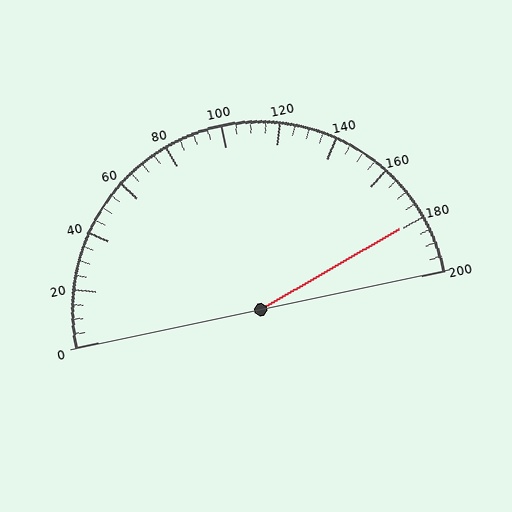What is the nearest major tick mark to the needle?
The nearest major tick mark is 180.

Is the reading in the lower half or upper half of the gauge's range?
The reading is in the upper half of the range (0 to 200).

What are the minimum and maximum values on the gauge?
The gauge ranges from 0 to 200.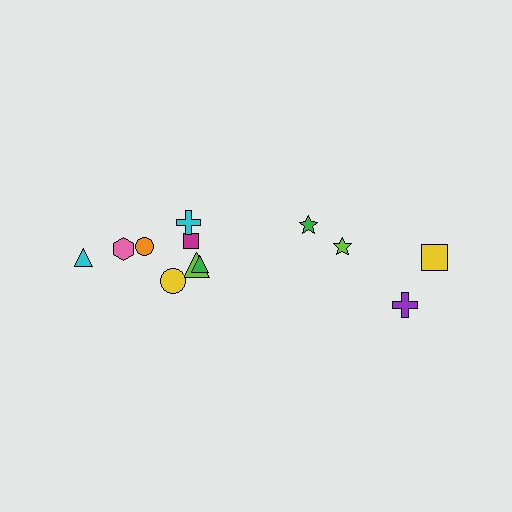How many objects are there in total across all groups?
There are 12 objects.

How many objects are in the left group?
There are 8 objects.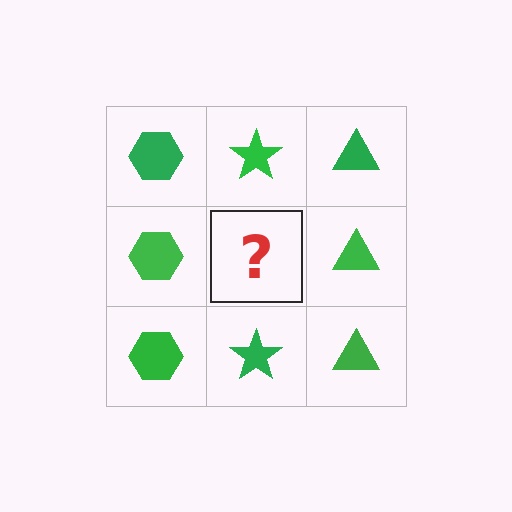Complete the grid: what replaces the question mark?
The question mark should be replaced with a green star.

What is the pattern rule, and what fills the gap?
The rule is that each column has a consistent shape. The gap should be filled with a green star.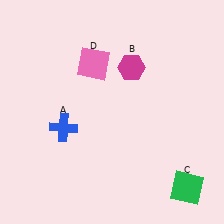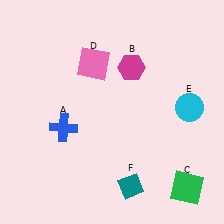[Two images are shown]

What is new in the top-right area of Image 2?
A cyan circle (E) was added in the top-right area of Image 2.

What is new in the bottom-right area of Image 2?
A teal diamond (F) was added in the bottom-right area of Image 2.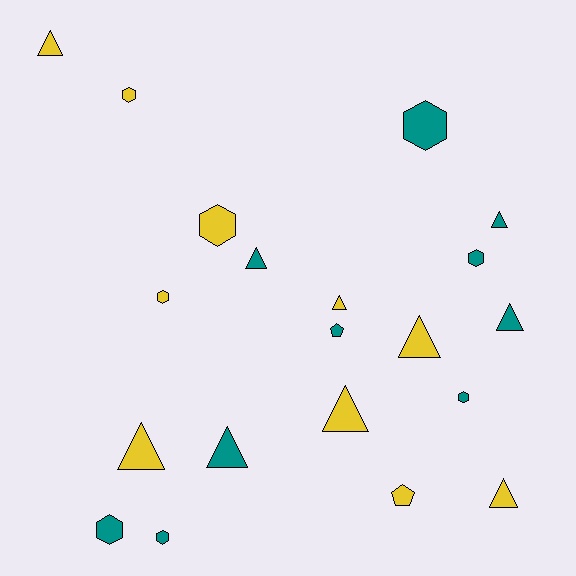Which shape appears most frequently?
Triangle, with 10 objects.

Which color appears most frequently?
Teal, with 10 objects.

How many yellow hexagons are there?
There are 3 yellow hexagons.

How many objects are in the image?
There are 20 objects.